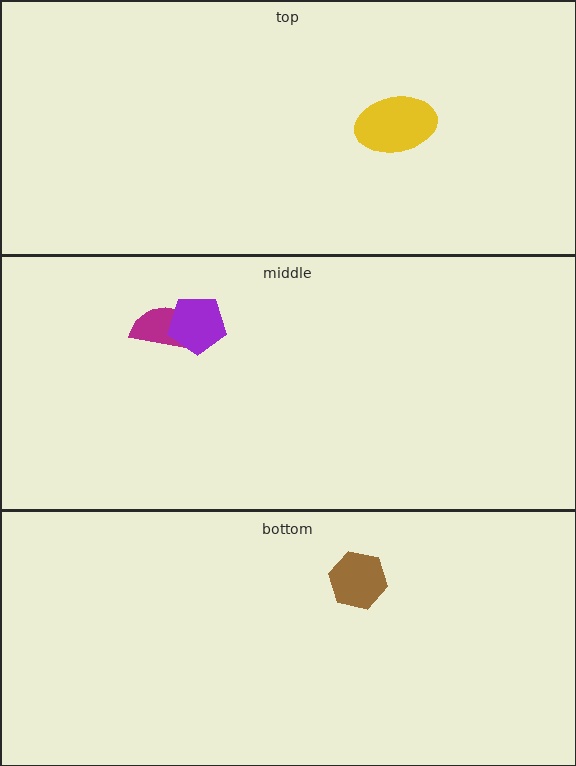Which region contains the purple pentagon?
The middle region.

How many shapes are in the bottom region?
1.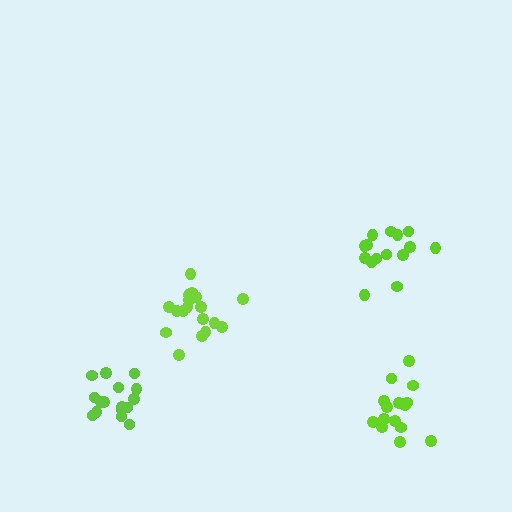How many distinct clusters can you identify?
There are 4 distinct clusters.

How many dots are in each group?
Group 1: 16 dots, Group 2: 18 dots, Group 3: 15 dots, Group 4: 15 dots (64 total).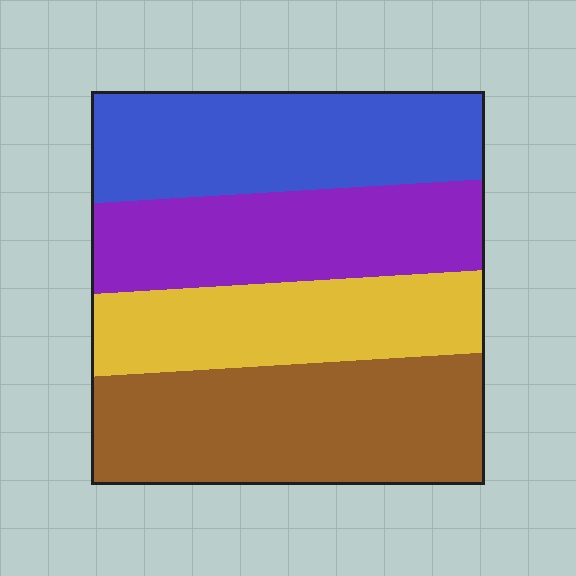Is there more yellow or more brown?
Brown.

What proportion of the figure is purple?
Purple covers 23% of the figure.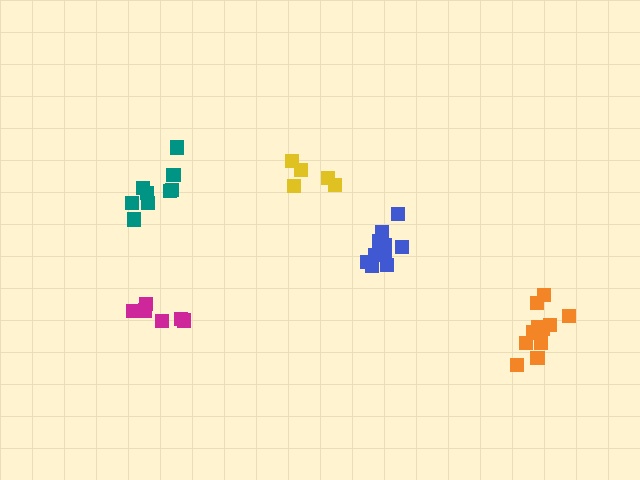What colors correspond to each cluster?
The clusters are colored: orange, blue, magenta, yellow, teal.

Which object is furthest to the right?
The orange cluster is rightmost.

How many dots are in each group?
Group 1: 11 dots, Group 2: 10 dots, Group 3: 6 dots, Group 4: 5 dots, Group 5: 10 dots (42 total).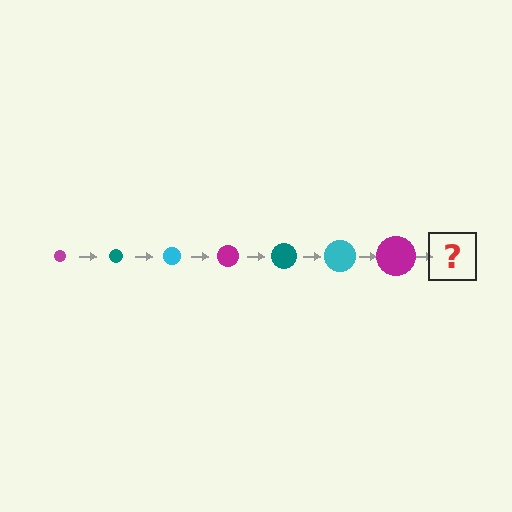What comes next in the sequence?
The next element should be a teal circle, larger than the previous one.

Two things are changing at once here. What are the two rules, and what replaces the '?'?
The two rules are that the circle grows larger each step and the color cycles through magenta, teal, and cyan. The '?' should be a teal circle, larger than the previous one.